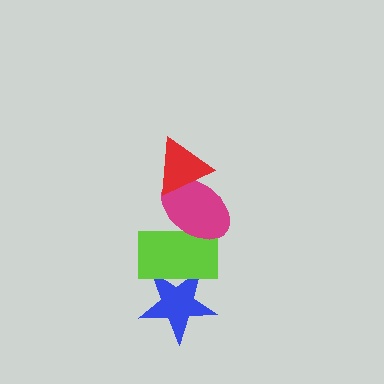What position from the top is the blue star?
The blue star is 4th from the top.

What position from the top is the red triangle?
The red triangle is 1st from the top.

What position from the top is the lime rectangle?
The lime rectangle is 3rd from the top.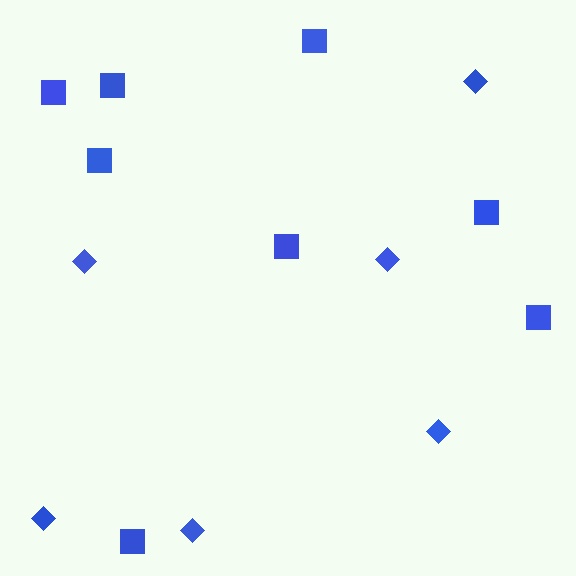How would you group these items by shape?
There are 2 groups: one group of diamonds (6) and one group of squares (8).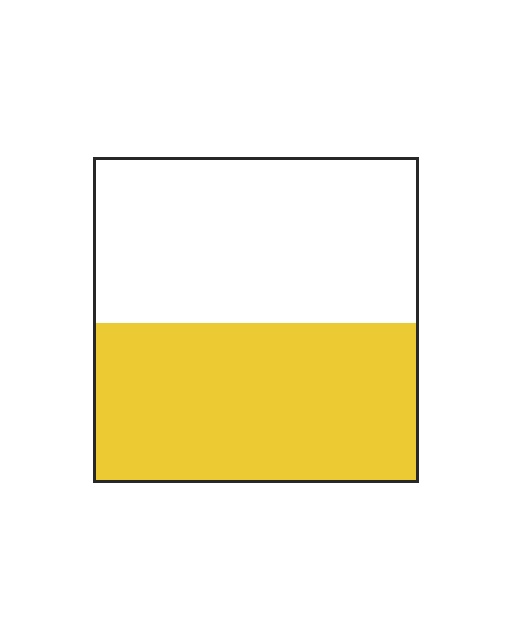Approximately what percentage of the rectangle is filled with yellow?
Approximately 50%.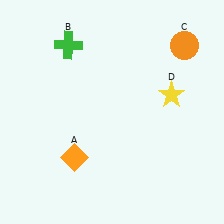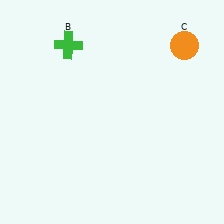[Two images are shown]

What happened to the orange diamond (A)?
The orange diamond (A) was removed in Image 2. It was in the bottom-left area of Image 1.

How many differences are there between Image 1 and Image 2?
There are 2 differences between the two images.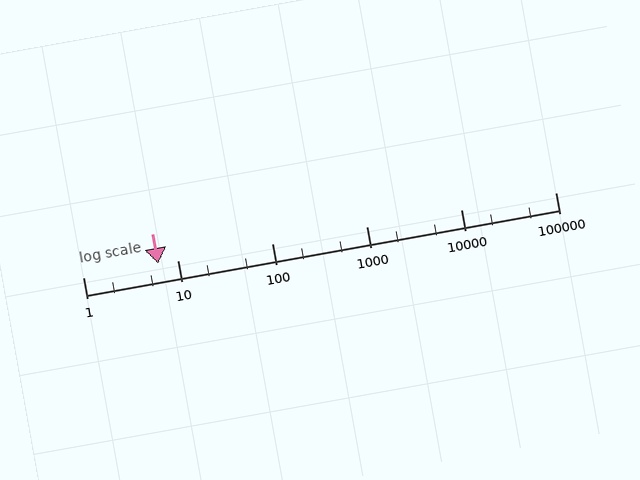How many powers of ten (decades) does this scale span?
The scale spans 5 decades, from 1 to 100000.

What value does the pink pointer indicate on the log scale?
The pointer indicates approximately 6.3.